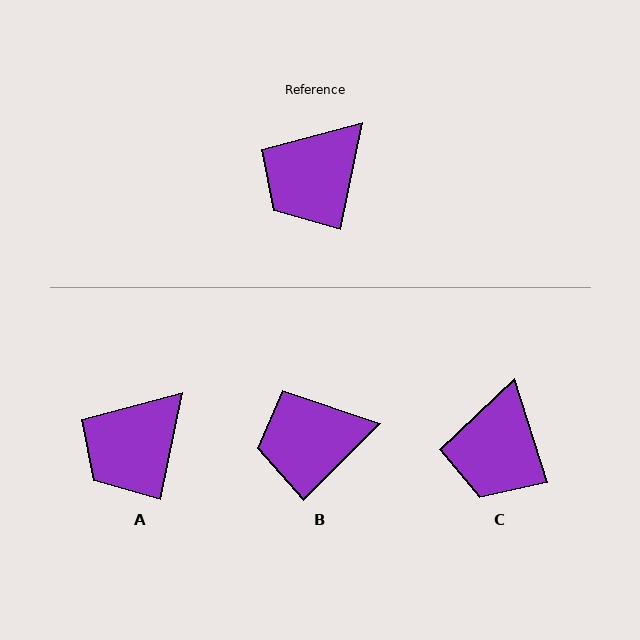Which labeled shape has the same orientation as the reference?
A.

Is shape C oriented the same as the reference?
No, it is off by about 29 degrees.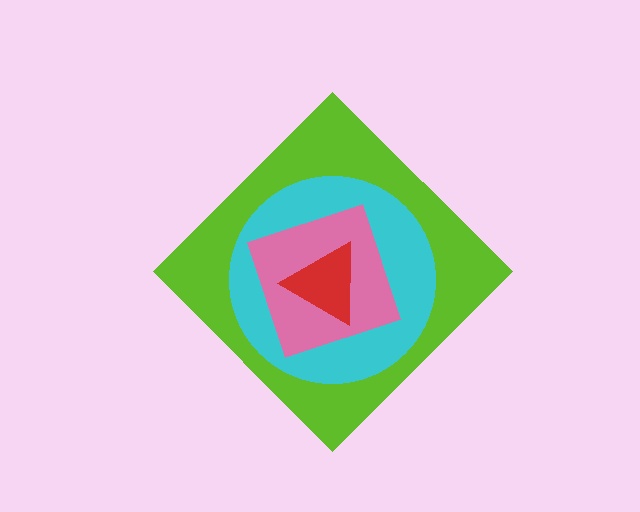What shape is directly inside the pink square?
The red triangle.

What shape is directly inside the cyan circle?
The pink square.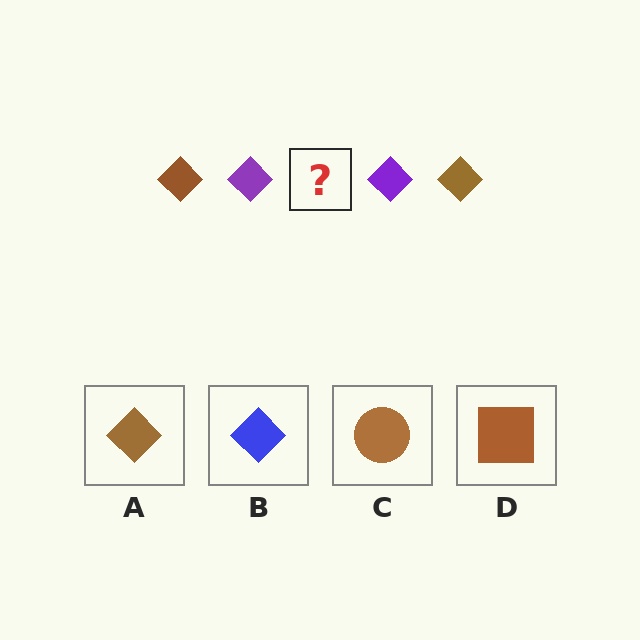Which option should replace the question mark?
Option A.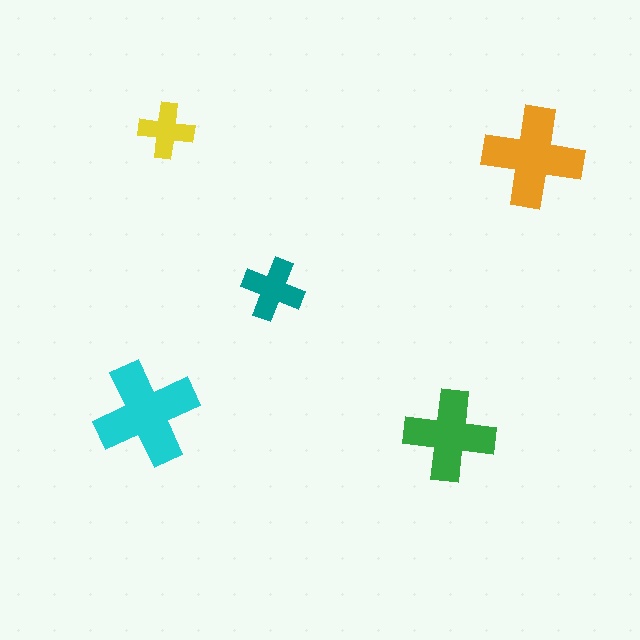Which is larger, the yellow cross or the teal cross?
The teal one.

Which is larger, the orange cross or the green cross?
The orange one.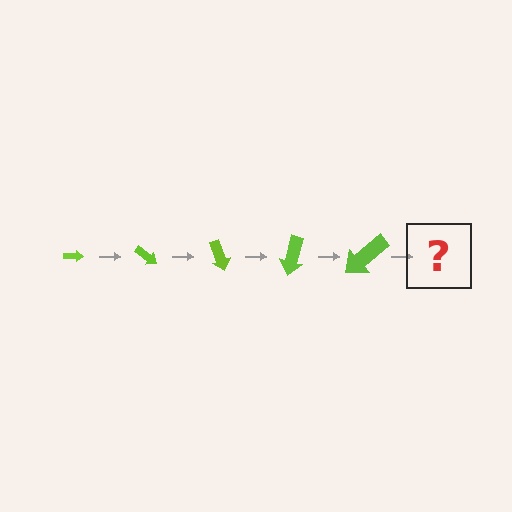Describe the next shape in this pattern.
It should be an arrow, larger than the previous one and rotated 175 degrees from the start.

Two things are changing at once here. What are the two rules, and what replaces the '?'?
The two rules are that the arrow grows larger each step and it rotates 35 degrees each step. The '?' should be an arrow, larger than the previous one and rotated 175 degrees from the start.